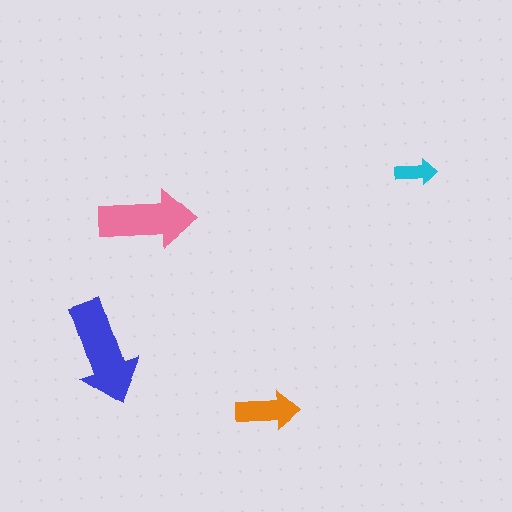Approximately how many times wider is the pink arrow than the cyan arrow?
About 2.5 times wider.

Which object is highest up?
The cyan arrow is topmost.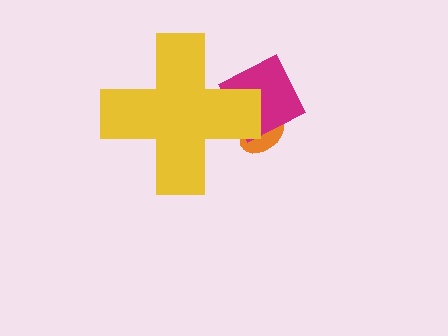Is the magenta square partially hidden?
Yes, the magenta square is partially hidden behind the yellow cross.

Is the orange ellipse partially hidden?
Yes, the orange ellipse is partially hidden behind the yellow cross.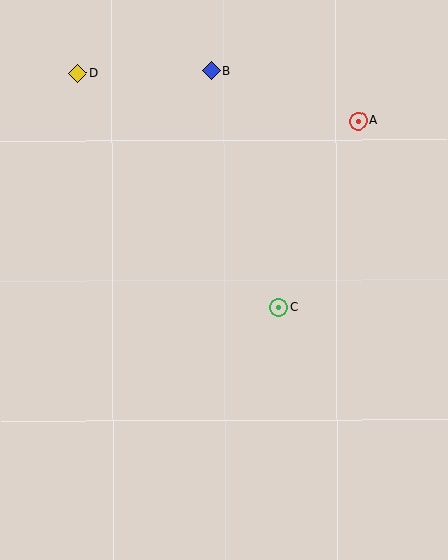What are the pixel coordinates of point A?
Point A is at (359, 121).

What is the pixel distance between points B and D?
The distance between B and D is 133 pixels.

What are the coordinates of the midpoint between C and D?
The midpoint between C and D is at (178, 190).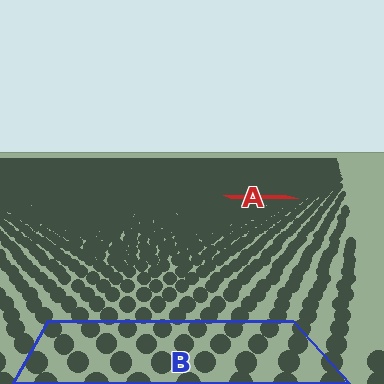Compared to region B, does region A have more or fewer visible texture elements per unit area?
Region A has more texture elements per unit area — they are packed more densely because it is farther away.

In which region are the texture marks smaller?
The texture marks are smaller in region A, because it is farther away.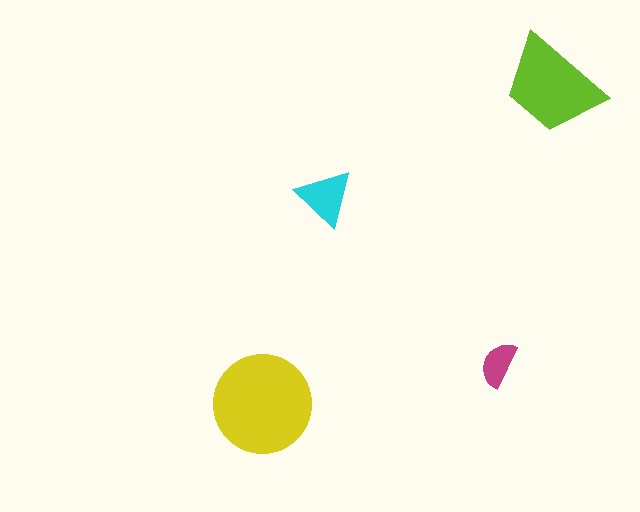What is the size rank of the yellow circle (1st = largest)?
1st.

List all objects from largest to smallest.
The yellow circle, the lime trapezoid, the cyan triangle, the magenta semicircle.